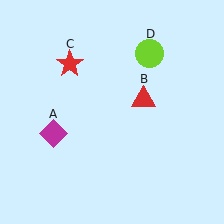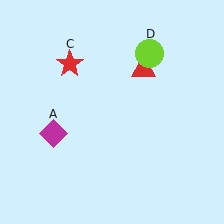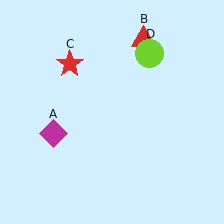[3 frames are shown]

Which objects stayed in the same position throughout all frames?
Magenta diamond (object A) and red star (object C) and lime circle (object D) remained stationary.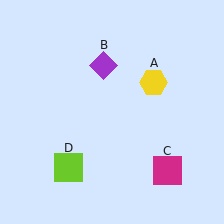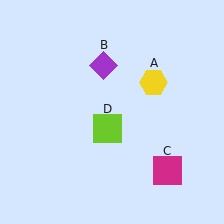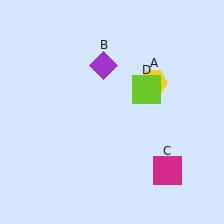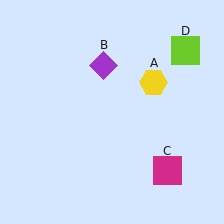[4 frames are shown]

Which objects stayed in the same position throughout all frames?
Yellow hexagon (object A) and purple diamond (object B) and magenta square (object C) remained stationary.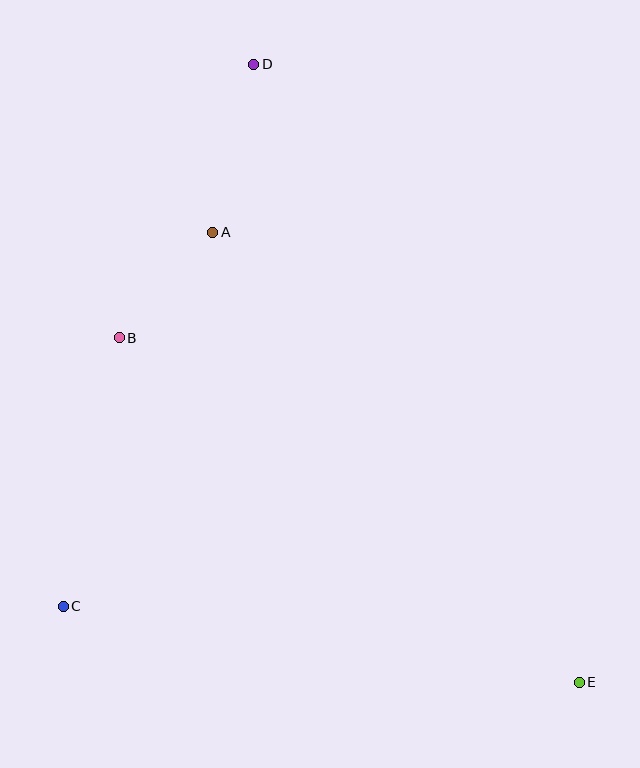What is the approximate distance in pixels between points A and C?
The distance between A and C is approximately 403 pixels.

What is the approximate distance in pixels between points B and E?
The distance between B and E is approximately 575 pixels.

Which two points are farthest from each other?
Points D and E are farthest from each other.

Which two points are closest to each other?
Points A and B are closest to each other.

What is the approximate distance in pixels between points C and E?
The distance between C and E is approximately 522 pixels.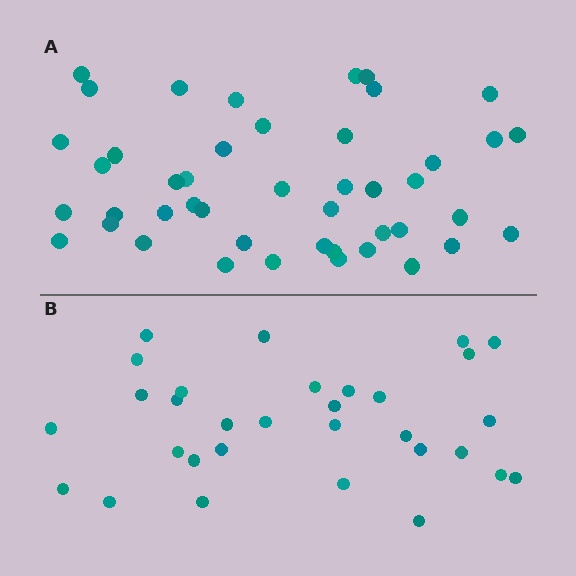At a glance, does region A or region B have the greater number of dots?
Region A (the top region) has more dots.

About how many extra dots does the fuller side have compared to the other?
Region A has approximately 15 more dots than region B.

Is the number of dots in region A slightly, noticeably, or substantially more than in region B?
Region A has substantially more. The ratio is roughly 1.5 to 1.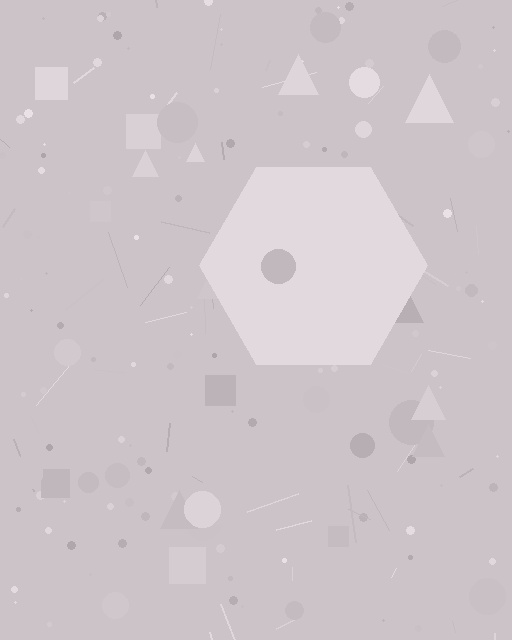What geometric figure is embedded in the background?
A hexagon is embedded in the background.